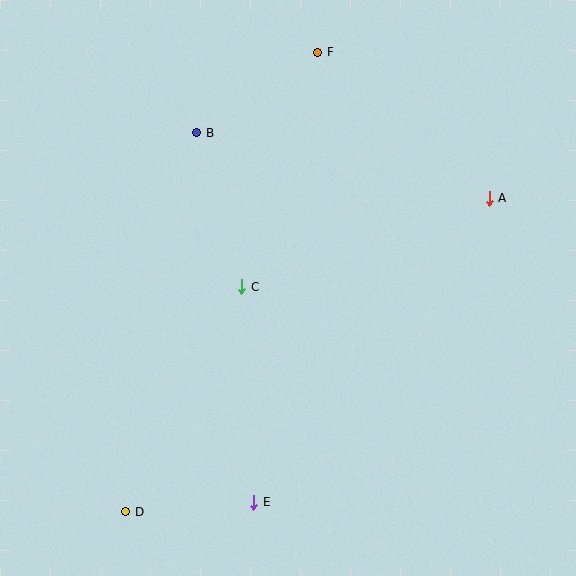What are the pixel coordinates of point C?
Point C is at (242, 287).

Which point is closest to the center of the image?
Point C at (242, 287) is closest to the center.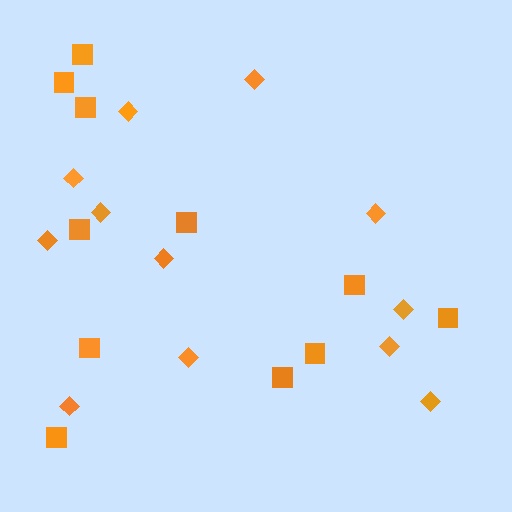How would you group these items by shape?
There are 2 groups: one group of diamonds (12) and one group of squares (11).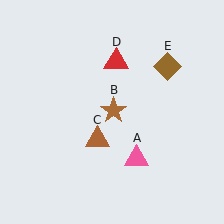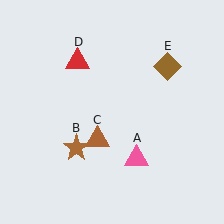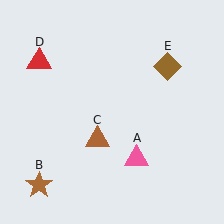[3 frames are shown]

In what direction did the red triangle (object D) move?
The red triangle (object D) moved left.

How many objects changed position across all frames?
2 objects changed position: brown star (object B), red triangle (object D).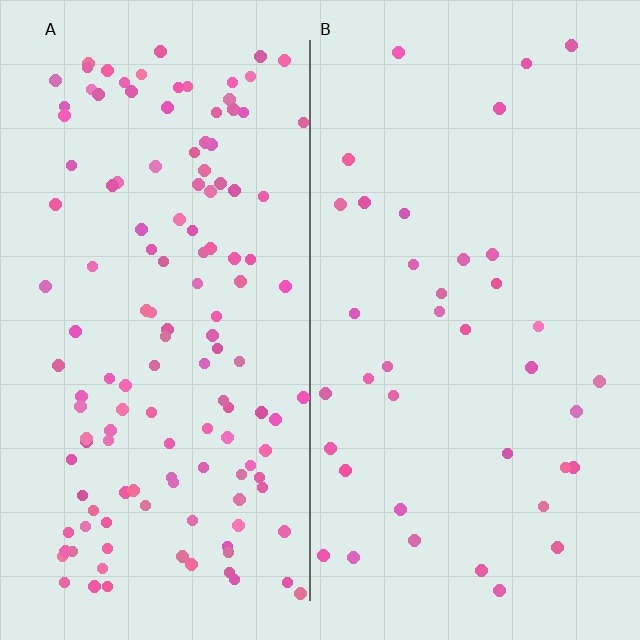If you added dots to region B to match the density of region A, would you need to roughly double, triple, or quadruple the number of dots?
Approximately triple.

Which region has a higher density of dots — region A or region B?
A (the left).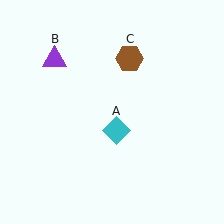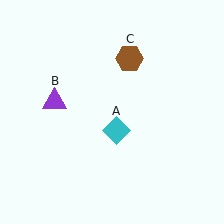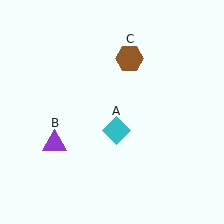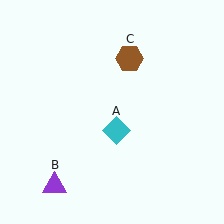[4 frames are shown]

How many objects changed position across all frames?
1 object changed position: purple triangle (object B).